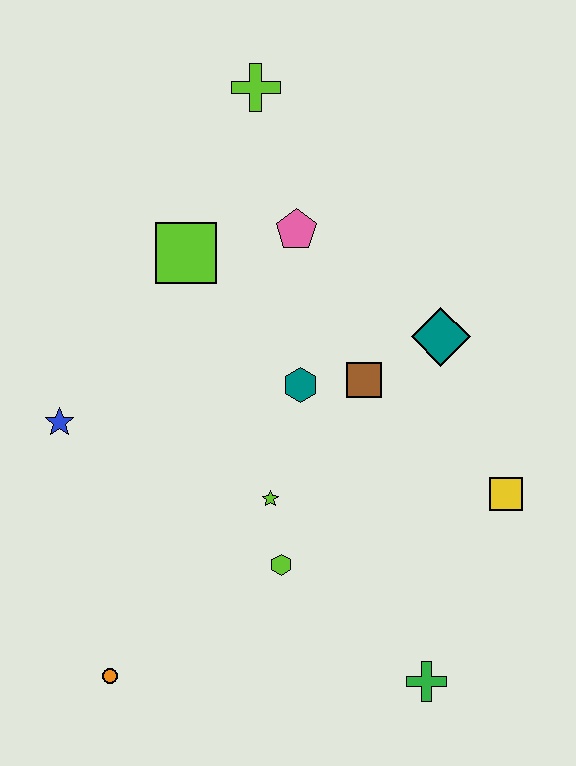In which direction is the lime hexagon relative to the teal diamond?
The lime hexagon is below the teal diamond.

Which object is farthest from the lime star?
The lime cross is farthest from the lime star.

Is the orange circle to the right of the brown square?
No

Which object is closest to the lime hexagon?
The lime star is closest to the lime hexagon.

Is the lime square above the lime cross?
No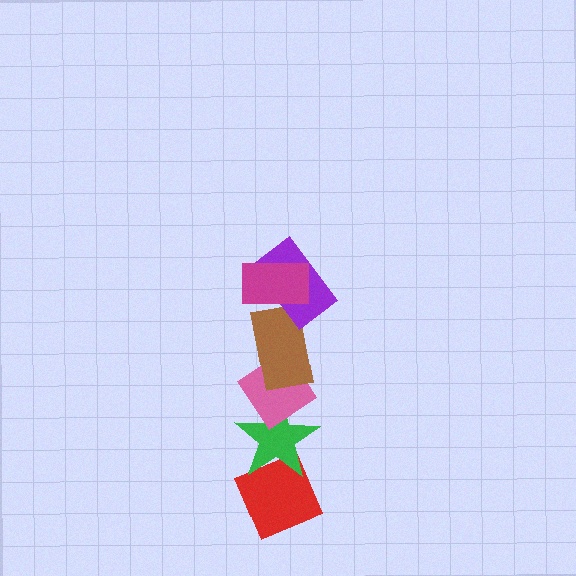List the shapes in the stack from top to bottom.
From top to bottom: the magenta rectangle, the purple rectangle, the brown rectangle, the pink diamond, the green star, the red diamond.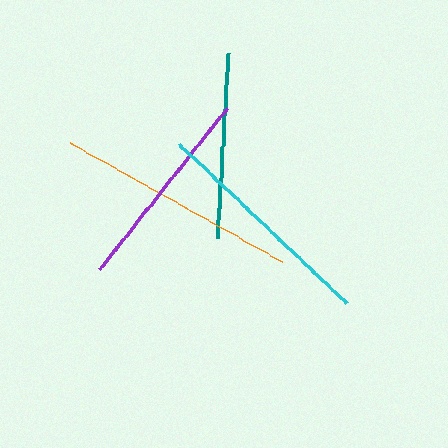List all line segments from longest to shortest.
From longest to shortest: orange, cyan, purple, teal.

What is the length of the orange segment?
The orange segment is approximately 243 pixels long.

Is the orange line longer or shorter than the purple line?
The orange line is longer than the purple line.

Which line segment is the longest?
The orange line is the longest at approximately 243 pixels.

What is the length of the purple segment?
The purple segment is approximately 205 pixels long.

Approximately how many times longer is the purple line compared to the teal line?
The purple line is approximately 1.1 times the length of the teal line.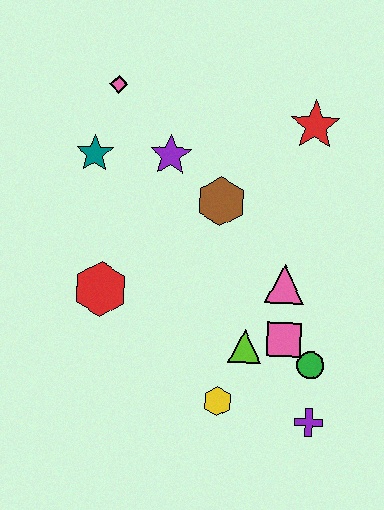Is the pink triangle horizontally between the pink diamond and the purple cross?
Yes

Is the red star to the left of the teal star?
No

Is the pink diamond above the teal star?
Yes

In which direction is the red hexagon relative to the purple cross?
The red hexagon is to the left of the purple cross.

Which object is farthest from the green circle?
The pink diamond is farthest from the green circle.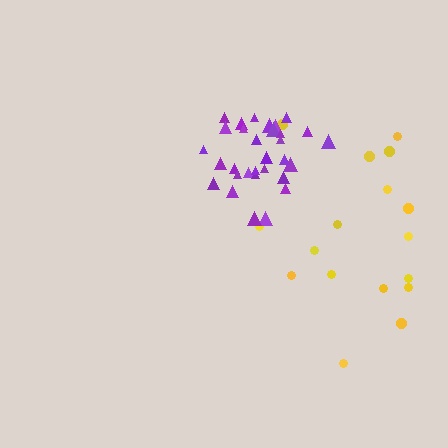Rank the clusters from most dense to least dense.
purple, yellow.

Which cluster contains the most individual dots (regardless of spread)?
Purple (32).